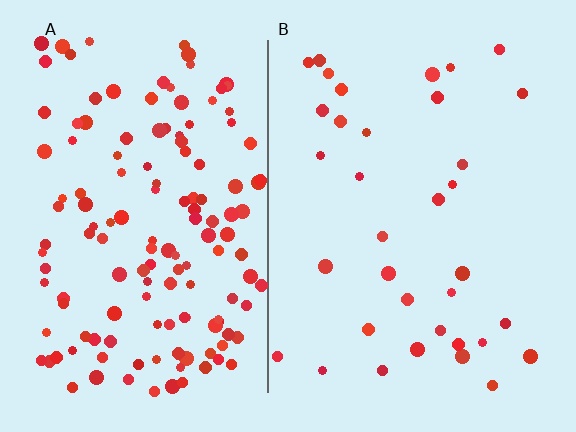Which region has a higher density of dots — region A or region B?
A (the left).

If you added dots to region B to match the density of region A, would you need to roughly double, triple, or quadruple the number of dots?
Approximately quadruple.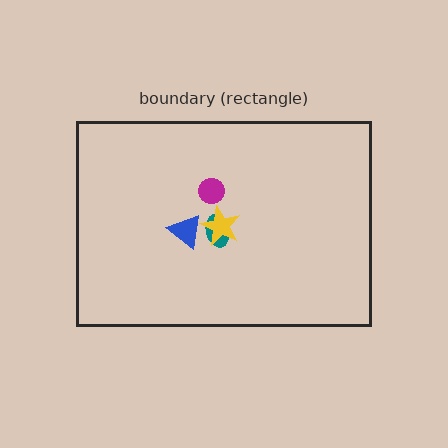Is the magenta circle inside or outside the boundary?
Inside.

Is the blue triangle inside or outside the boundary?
Inside.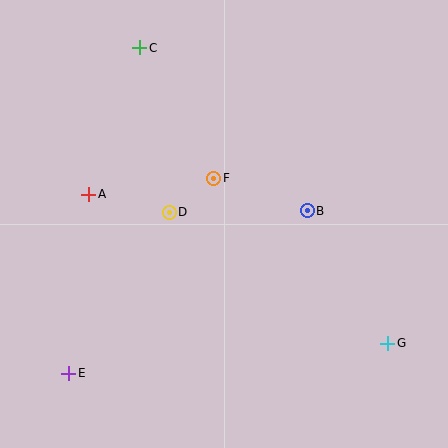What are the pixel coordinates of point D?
Point D is at (169, 212).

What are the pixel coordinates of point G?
Point G is at (388, 343).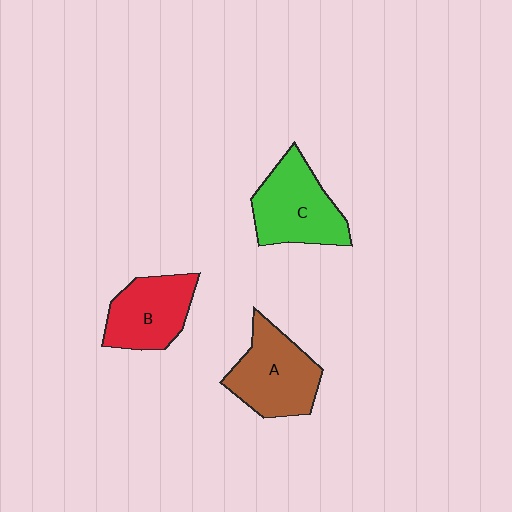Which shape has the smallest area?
Shape B (red).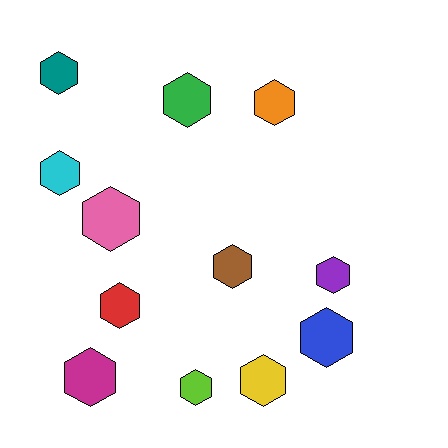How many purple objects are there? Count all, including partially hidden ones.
There is 1 purple object.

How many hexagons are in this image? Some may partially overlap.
There are 12 hexagons.